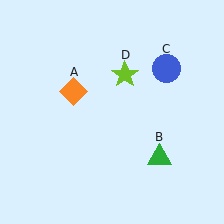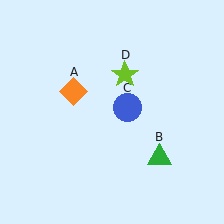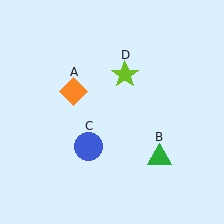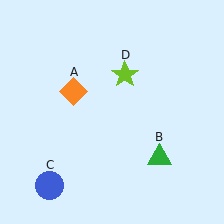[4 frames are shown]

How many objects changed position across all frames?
1 object changed position: blue circle (object C).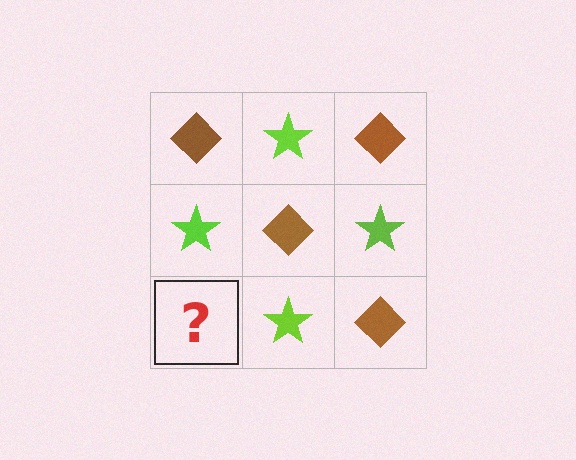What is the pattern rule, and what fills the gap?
The rule is that it alternates brown diamond and lime star in a checkerboard pattern. The gap should be filled with a brown diamond.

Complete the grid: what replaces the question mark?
The question mark should be replaced with a brown diamond.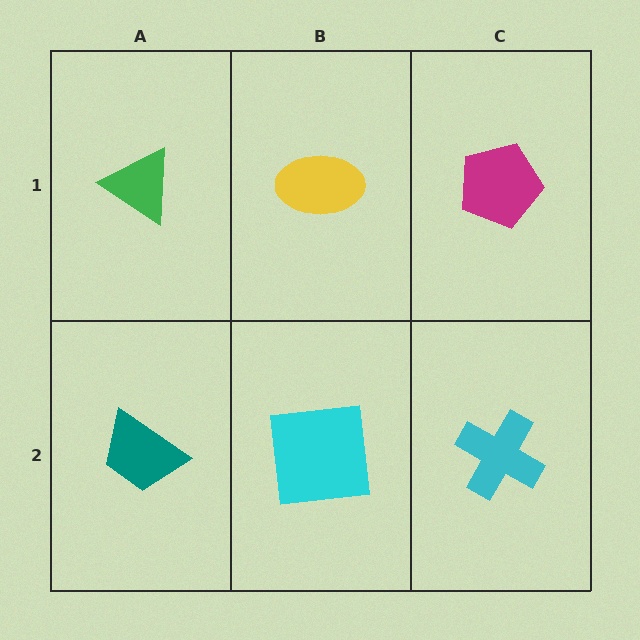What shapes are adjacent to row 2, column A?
A green triangle (row 1, column A), a cyan square (row 2, column B).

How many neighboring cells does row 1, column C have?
2.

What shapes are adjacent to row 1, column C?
A cyan cross (row 2, column C), a yellow ellipse (row 1, column B).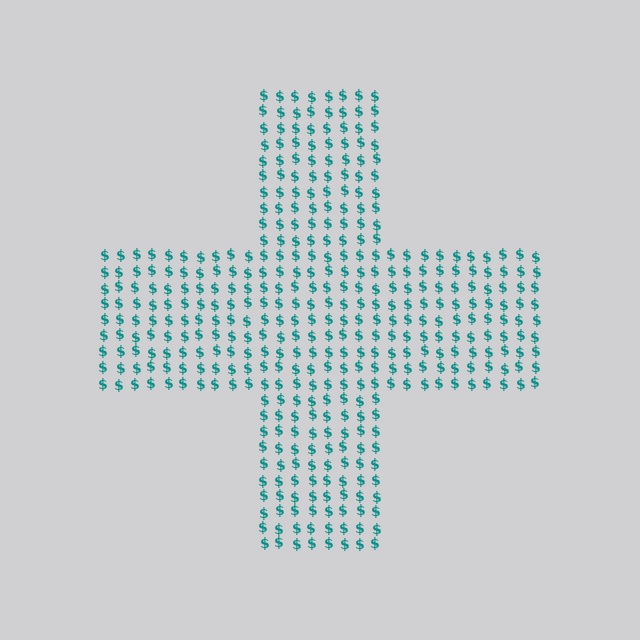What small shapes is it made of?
It is made of small dollar signs.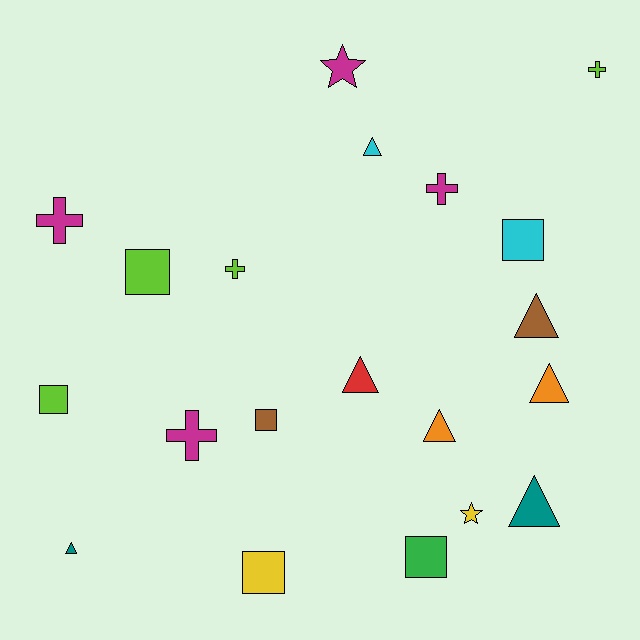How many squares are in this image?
There are 6 squares.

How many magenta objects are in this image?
There are 4 magenta objects.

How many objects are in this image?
There are 20 objects.